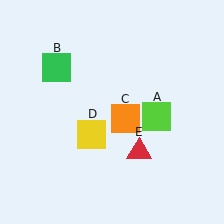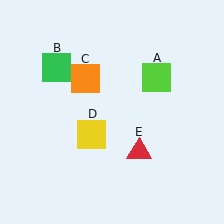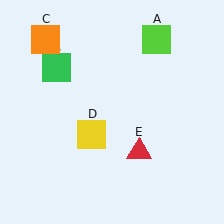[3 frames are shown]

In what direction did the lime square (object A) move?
The lime square (object A) moved up.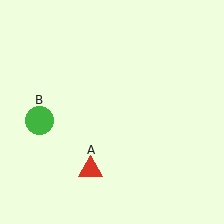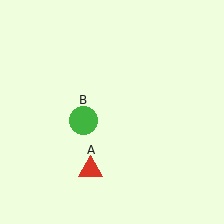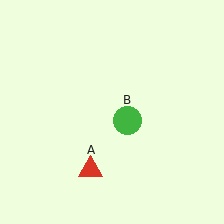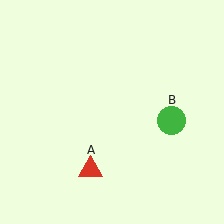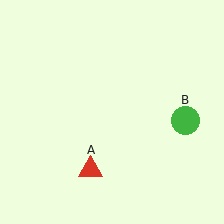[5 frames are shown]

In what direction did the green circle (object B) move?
The green circle (object B) moved right.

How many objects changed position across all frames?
1 object changed position: green circle (object B).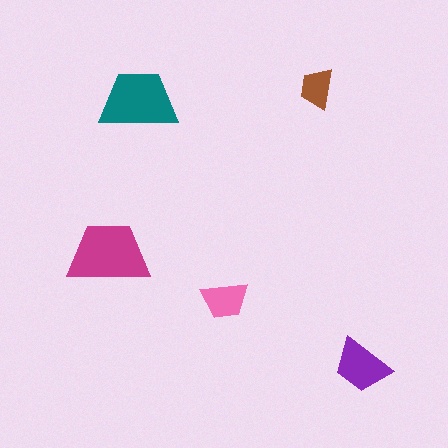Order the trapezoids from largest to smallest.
the magenta one, the teal one, the purple one, the pink one, the brown one.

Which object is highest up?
The brown trapezoid is topmost.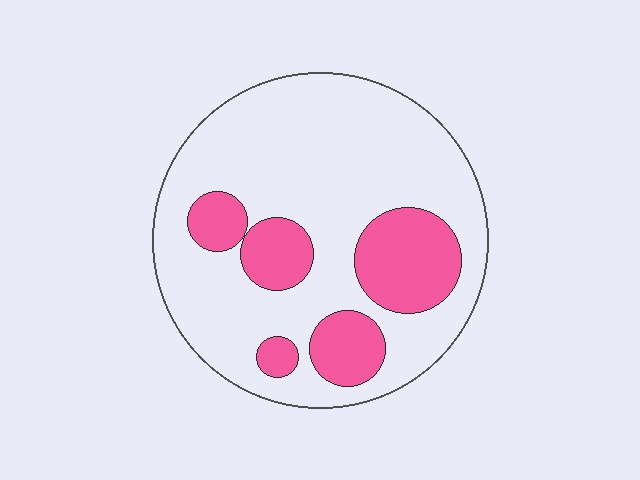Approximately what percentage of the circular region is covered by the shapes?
Approximately 25%.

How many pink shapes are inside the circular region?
5.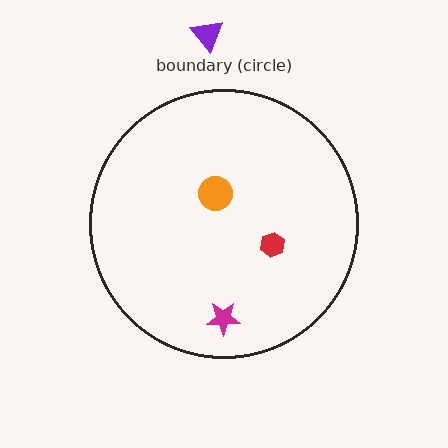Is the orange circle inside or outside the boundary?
Inside.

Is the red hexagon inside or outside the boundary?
Inside.